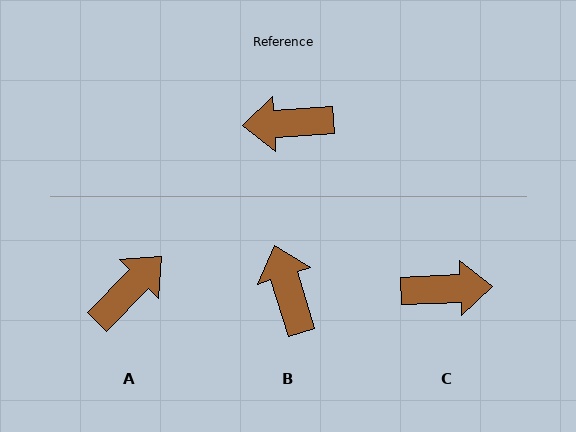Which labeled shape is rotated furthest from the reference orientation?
C, about 179 degrees away.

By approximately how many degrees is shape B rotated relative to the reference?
Approximately 76 degrees clockwise.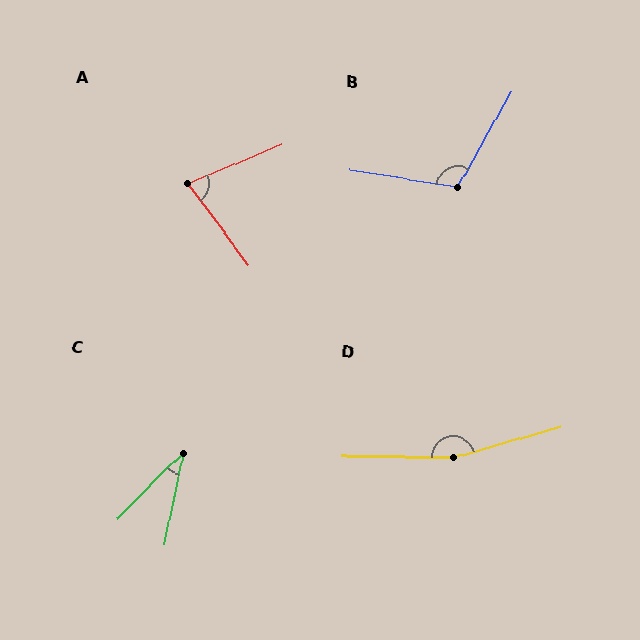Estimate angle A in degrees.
Approximately 76 degrees.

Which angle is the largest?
D, at approximately 163 degrees.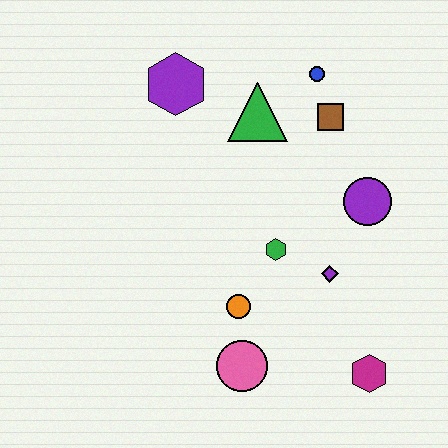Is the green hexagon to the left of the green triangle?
No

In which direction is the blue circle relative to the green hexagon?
The blue circle is above the green hexagon.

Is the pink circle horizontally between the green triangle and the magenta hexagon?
No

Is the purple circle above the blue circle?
No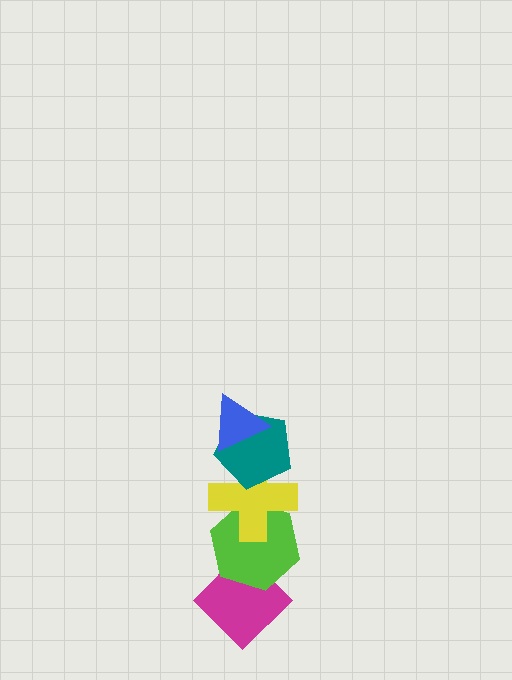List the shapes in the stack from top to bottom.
From top to bottom: the blue triangle, the teal pentagon, the yellow cross, the lime hexagon, the magenta diamond.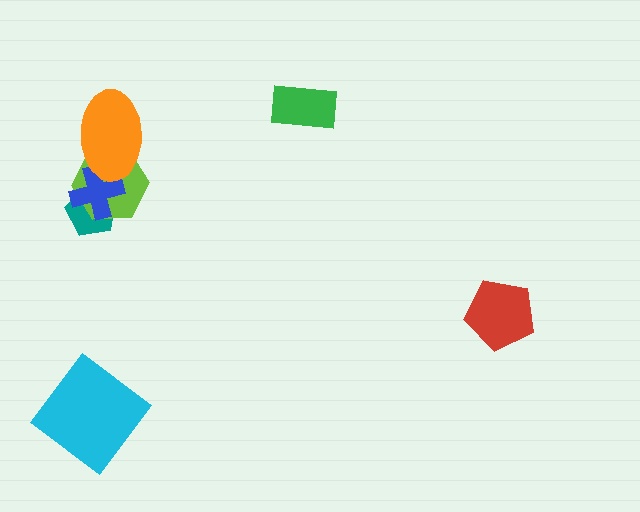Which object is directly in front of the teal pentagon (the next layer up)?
The lime hexagon is directly in front of the teal pentagon.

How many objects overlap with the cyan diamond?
0 objects overlap with the cyan diamond.